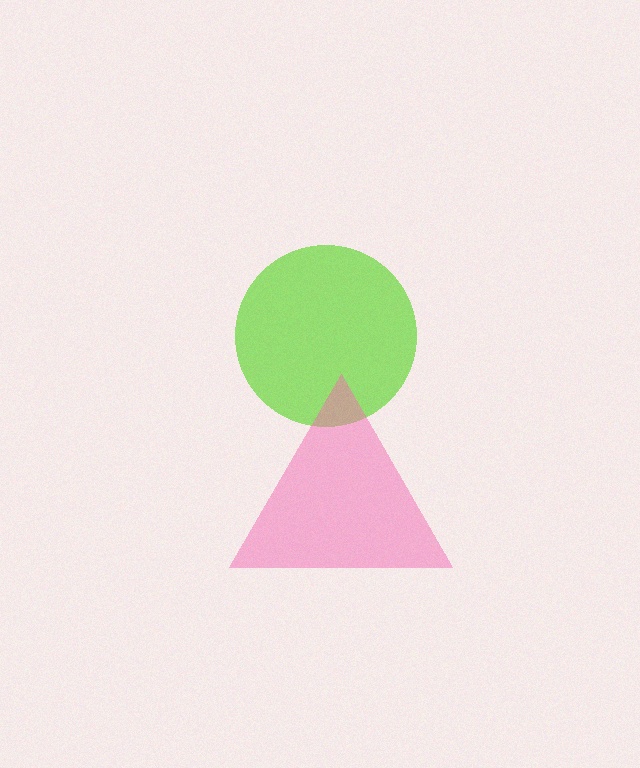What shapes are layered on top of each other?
The layered shapes are: a lime circle, a pink triangle.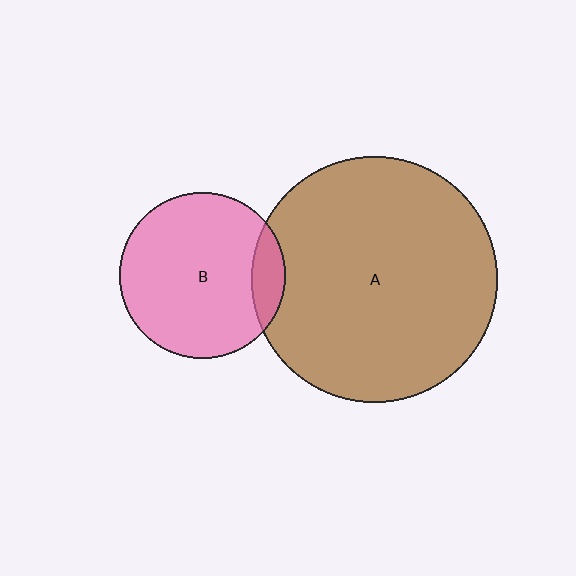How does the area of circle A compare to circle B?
Approximately 2.2 times.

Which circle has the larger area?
Circle A (brown).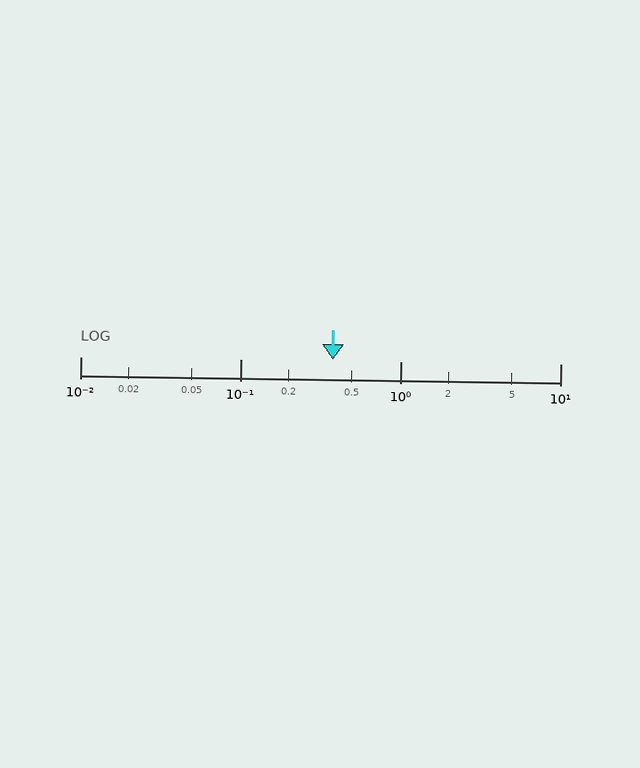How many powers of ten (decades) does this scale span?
The scale spans 3 decades, from 0.01 to 10.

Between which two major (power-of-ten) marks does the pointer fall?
The pointer is between 0.1 and 1.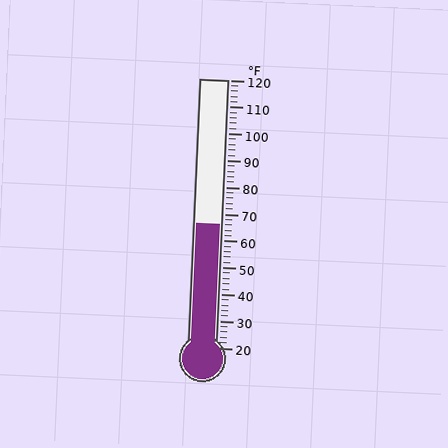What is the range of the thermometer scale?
The thermometer scale ranges from 20°F to 120°F.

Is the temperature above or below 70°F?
The temperature is below 70°F.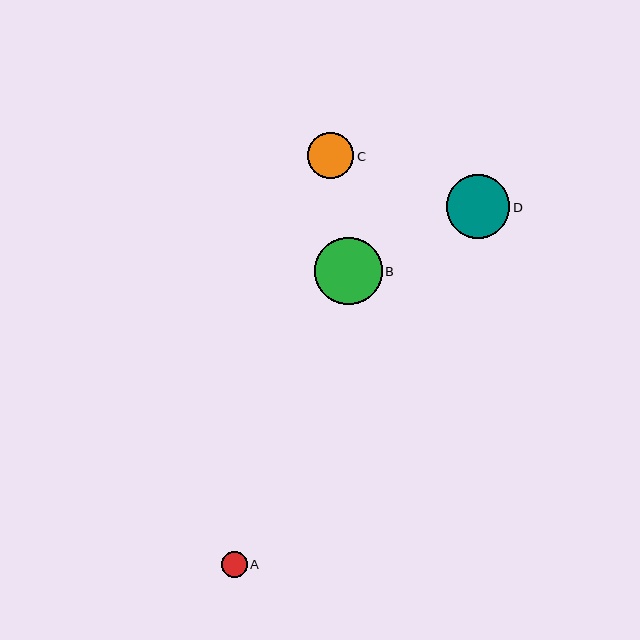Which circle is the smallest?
Circle A is the smallest with a size of approximately 26 pixels.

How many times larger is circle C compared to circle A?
Circle C is approximately 1.8 times the size of circle A.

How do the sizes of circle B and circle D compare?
Circle B and circle D are approximately the same size.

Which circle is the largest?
Circle B is the largest with a size of approximately 68 pixels.